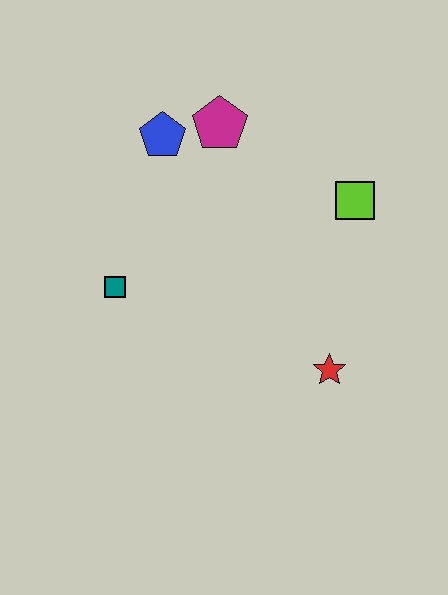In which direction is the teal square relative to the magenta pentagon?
The teal square is below the magenta pentagon.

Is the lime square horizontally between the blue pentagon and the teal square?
No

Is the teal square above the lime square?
No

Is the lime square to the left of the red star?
No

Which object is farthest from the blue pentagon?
The red star is farthest from the blue pentagon.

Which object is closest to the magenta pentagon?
The blue pentagon is closest to the magenta pentagon.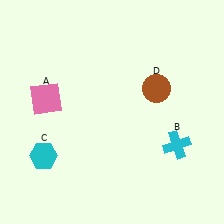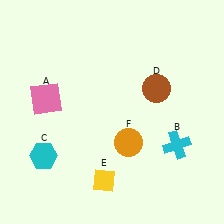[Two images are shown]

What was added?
A yellow diamond (E), an orange circle (F) were added in Image 2.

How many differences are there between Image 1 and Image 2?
There are 2 differences between the two images.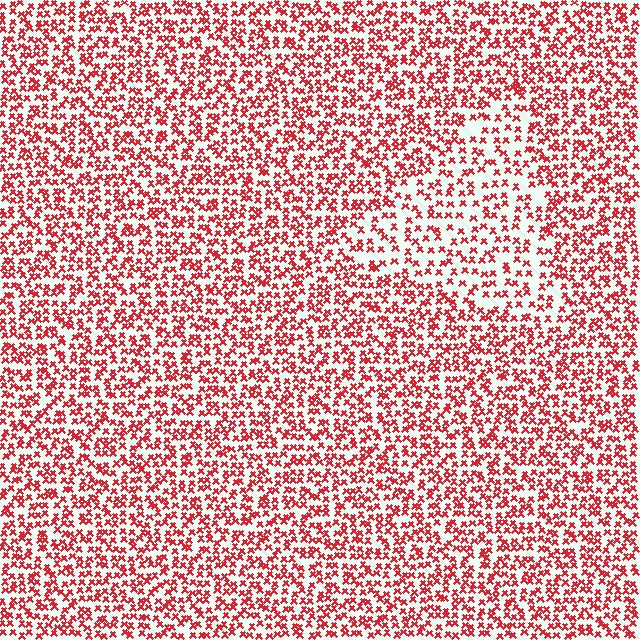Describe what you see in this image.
The image contains small red elements arranged at two different densities. A triangle-shaped region is visible where the elements are less densely packed than the surrounding area.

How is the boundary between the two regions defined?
The boundary is defined by a change in element density (approximately 1.7x ratio). All elements are the same color, size, and shape.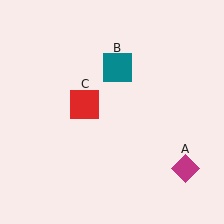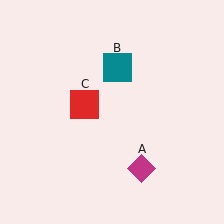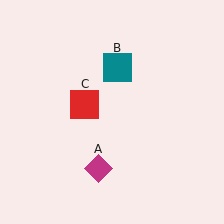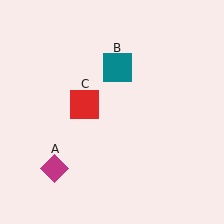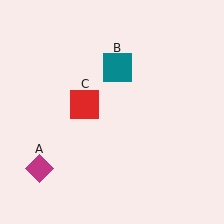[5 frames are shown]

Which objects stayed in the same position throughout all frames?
Teal square (object B) and red square (object C) remained stationary.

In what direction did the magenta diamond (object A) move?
The magenta diamond (object A) moved left.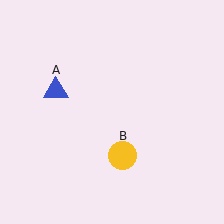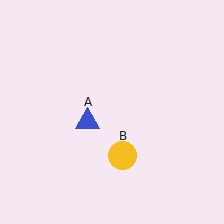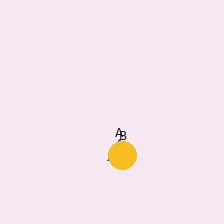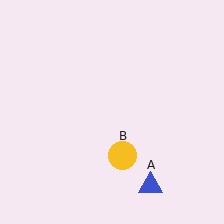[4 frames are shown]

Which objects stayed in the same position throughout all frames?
Yellow circle (object B) remained stationary.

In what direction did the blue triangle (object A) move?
The blue triangle (object A) moved down and to the right.